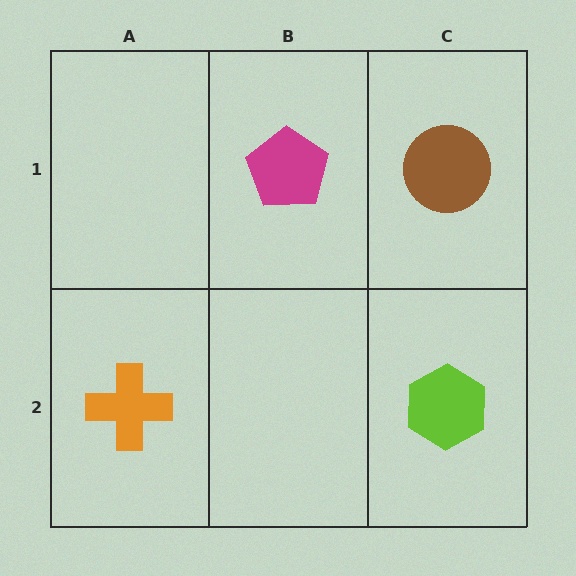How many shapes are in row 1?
2 shapes.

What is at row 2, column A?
An orange cross.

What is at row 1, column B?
A magenta pentagon.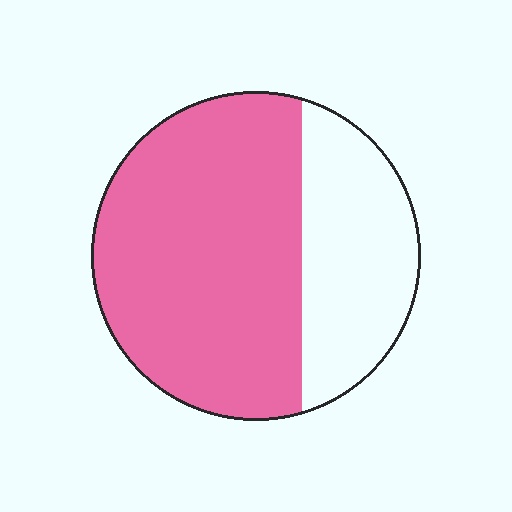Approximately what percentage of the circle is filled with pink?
Approximately 70%.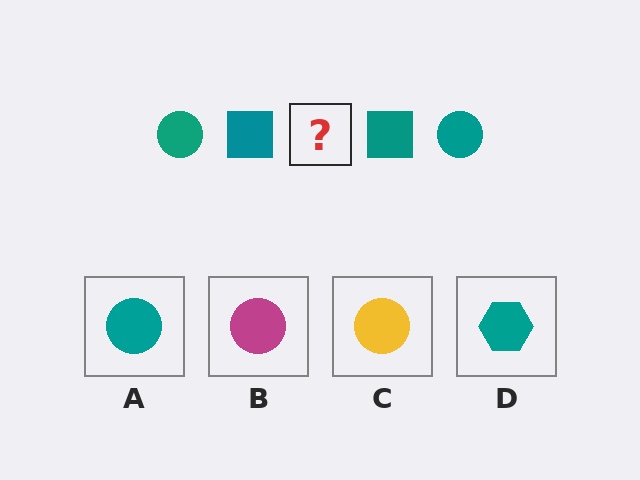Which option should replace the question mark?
Option A.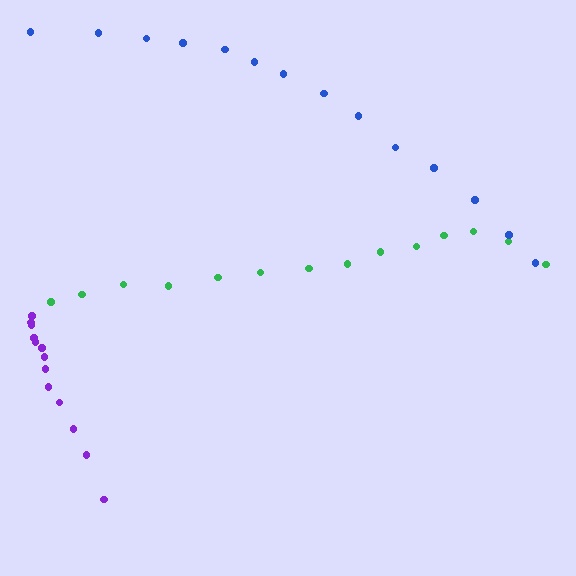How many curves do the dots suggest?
There are 3 distinct paths.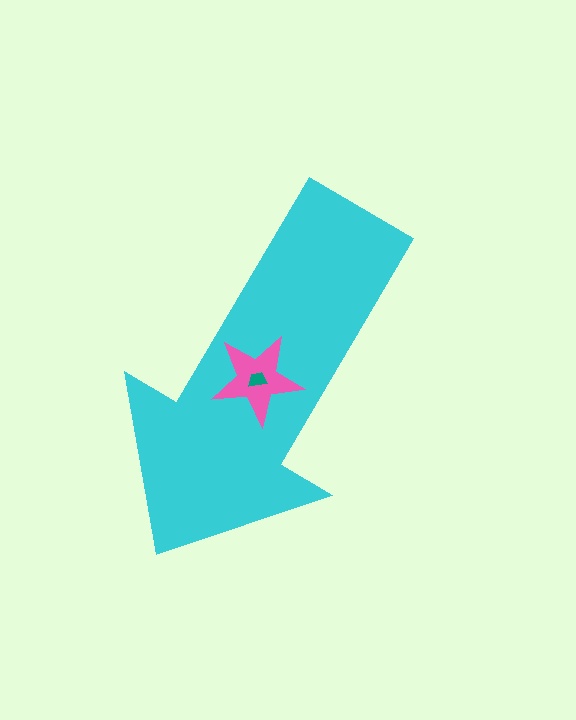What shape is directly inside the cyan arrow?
The pink star.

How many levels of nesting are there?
3.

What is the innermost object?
The teal trapezoid.